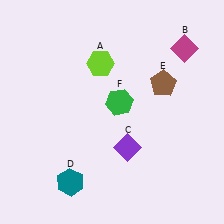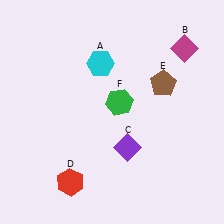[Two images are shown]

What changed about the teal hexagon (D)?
In Image 1, D is teal. In Image 2, it changed to red.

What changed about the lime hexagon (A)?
In Image 1, A is lime. In Image 2, it changed to cyan.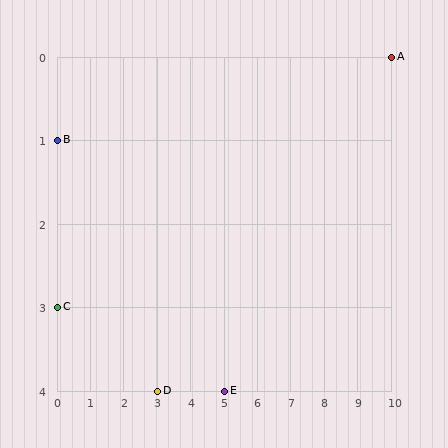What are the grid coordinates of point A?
Point A is at grid coordinates (10, 0).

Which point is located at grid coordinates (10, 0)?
Point A is at (10, 0).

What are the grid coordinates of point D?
Point D is at grid coordinates (3, 4).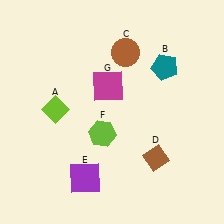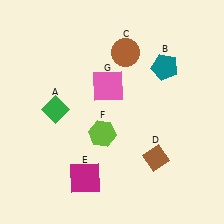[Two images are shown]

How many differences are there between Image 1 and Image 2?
There are 3 differences between the two images.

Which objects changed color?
A changed from lime to green. E changed from purple to magenta. G changed from magenta to pink.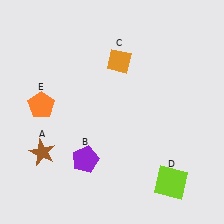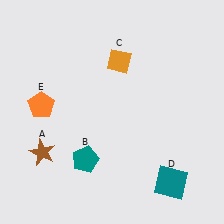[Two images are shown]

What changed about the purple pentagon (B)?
In Image 1, B is purple. In Image 2, it changed to teal.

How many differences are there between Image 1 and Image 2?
There are 2 differences between the two images.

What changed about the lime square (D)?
In Image 1, D is lime. In Image 2, it changed to teal.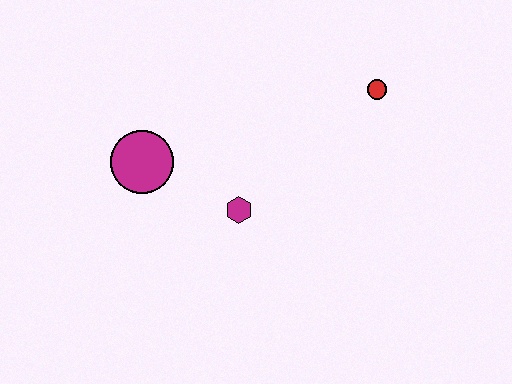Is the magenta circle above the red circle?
No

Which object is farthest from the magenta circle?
The red circle is farthest from the magenta circle.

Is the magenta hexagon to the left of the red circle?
Yes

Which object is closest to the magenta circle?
The magenta hexagon is closest to the magenta circle.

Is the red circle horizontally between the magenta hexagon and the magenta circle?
No